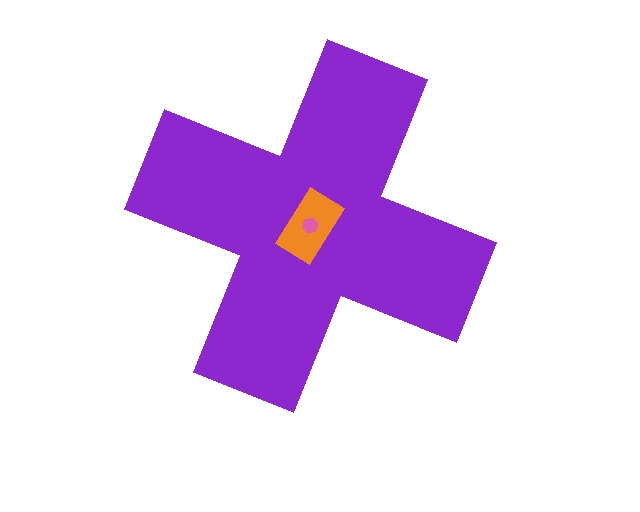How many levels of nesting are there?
3.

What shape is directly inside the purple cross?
The orange rectangle.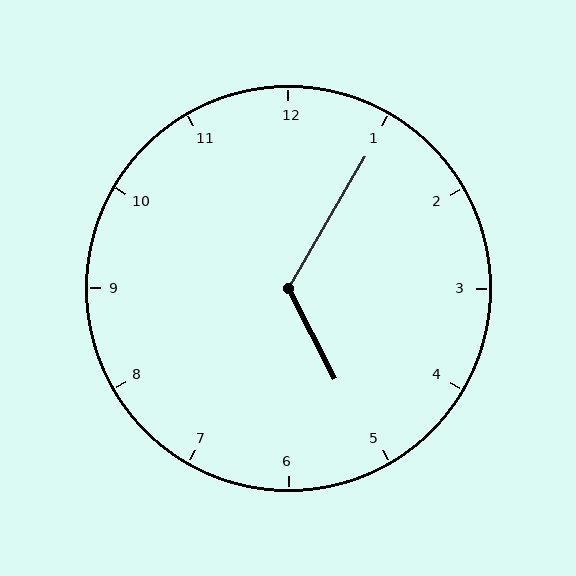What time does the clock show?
5:05.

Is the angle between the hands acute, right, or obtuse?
It is obtuse.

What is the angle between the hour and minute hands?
Approximately 122 degrees.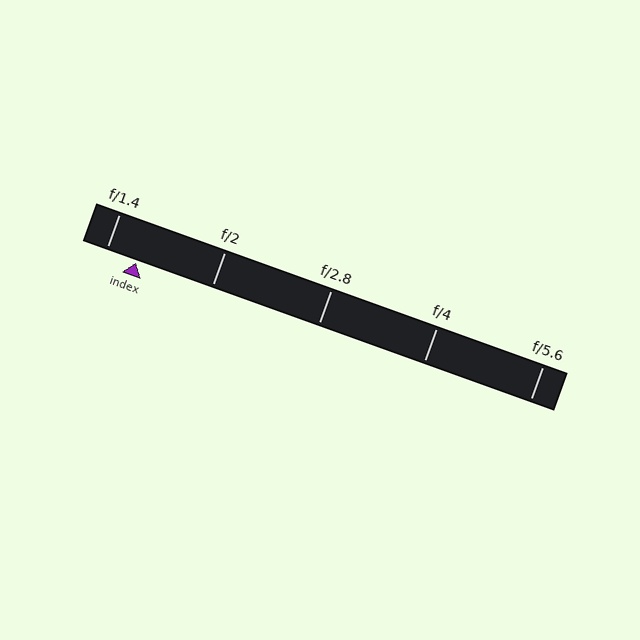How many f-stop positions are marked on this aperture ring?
There are 5 f-stop positions marked.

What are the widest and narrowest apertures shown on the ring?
The widest aperture shown is f/1.4 and the narrowest is f/5.6.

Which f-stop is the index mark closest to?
The index mark is closest to f/1.4.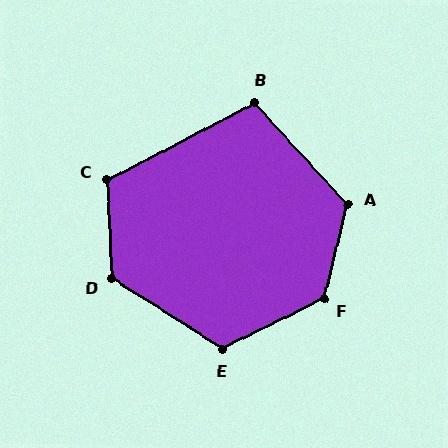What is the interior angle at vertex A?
Approximately 124 degrees (obtuse).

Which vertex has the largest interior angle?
F, at approximately 130 degrees.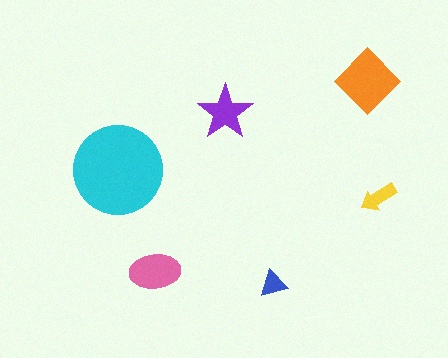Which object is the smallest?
The blue triangle.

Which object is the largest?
The cyan circle.